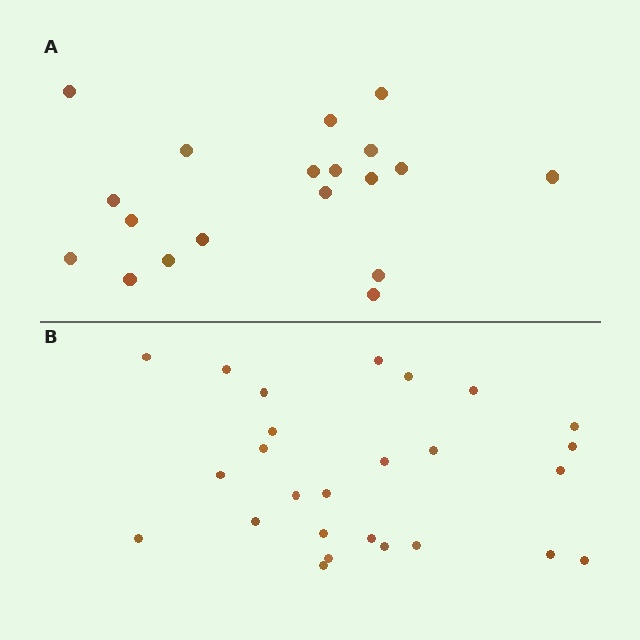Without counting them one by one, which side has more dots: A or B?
Region B (the bottom region) has more dots.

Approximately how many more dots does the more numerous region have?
Region B has roughly 8 or so more dots than region A.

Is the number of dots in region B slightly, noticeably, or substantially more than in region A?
Region B has noticeably more, but not dramatically so. The ratio is roughly 1.4 to 1.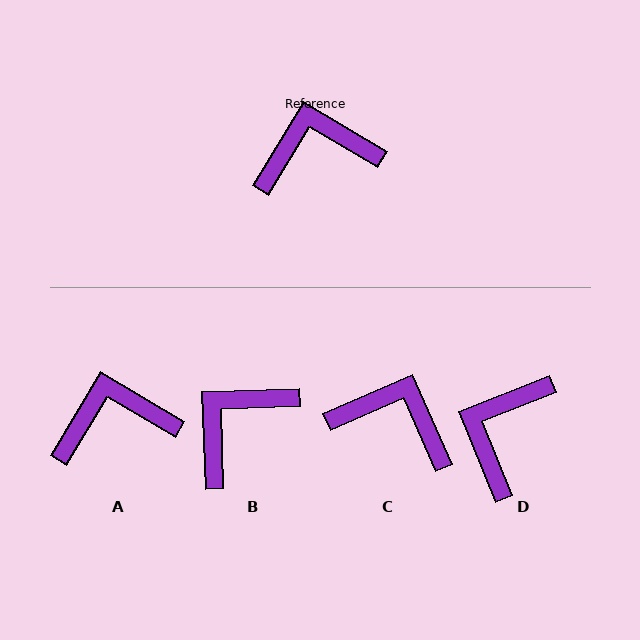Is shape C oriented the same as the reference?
No, it is off by about 35 degrees.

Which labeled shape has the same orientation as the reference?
A.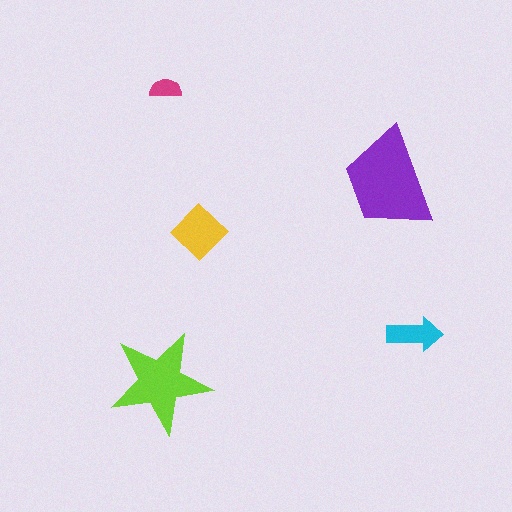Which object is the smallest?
The magenta semicircle.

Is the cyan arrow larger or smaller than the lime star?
Smaller.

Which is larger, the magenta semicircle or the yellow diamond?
The yellow diamond.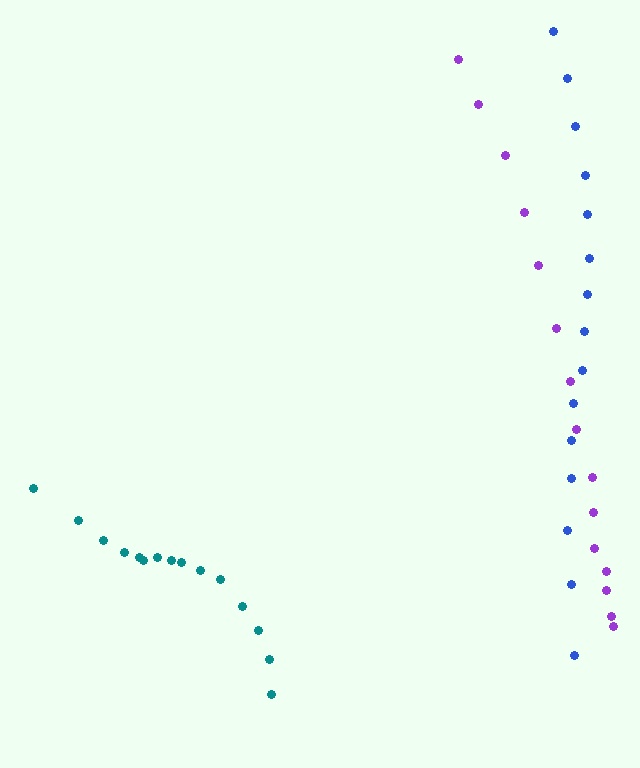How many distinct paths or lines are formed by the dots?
There are 3 distinct paths.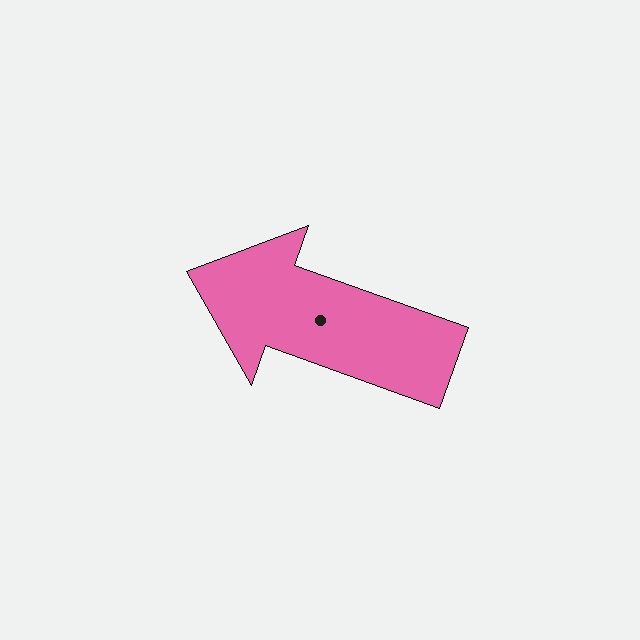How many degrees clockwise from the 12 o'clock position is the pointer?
Approximately 290 degrees.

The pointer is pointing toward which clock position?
Roughly 10 o'clock.